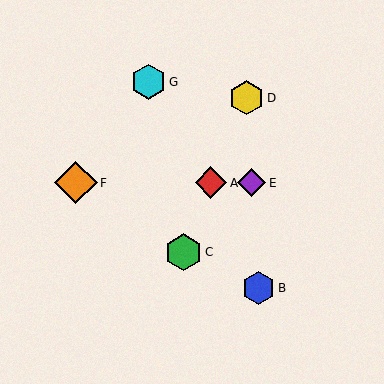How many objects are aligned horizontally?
3 objects (A, E, F) are aligned horizontally.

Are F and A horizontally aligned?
Yes, both are at y≈183.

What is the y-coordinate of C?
Object C is at y≈252.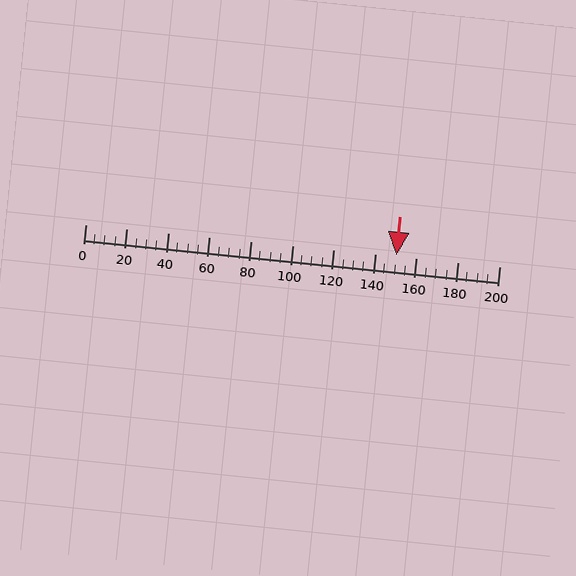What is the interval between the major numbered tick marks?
The major tick marks are spaced 20 units apart.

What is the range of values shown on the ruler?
The ruler shows values from 0 to 200.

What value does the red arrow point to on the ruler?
The red arrow points to approximately 150.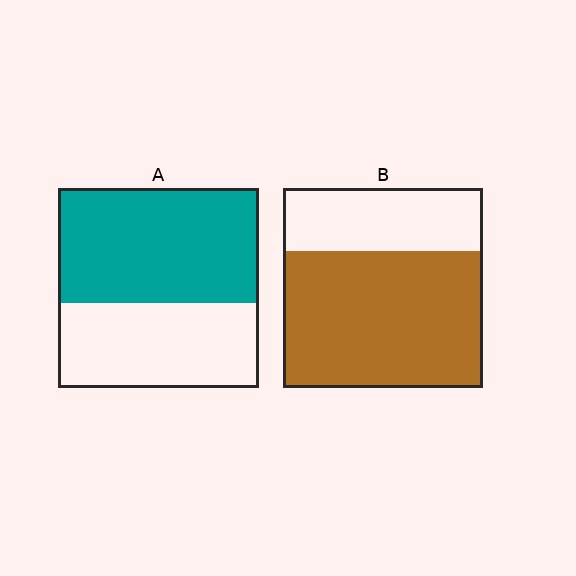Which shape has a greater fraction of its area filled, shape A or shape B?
Shape B.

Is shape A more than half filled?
Yes.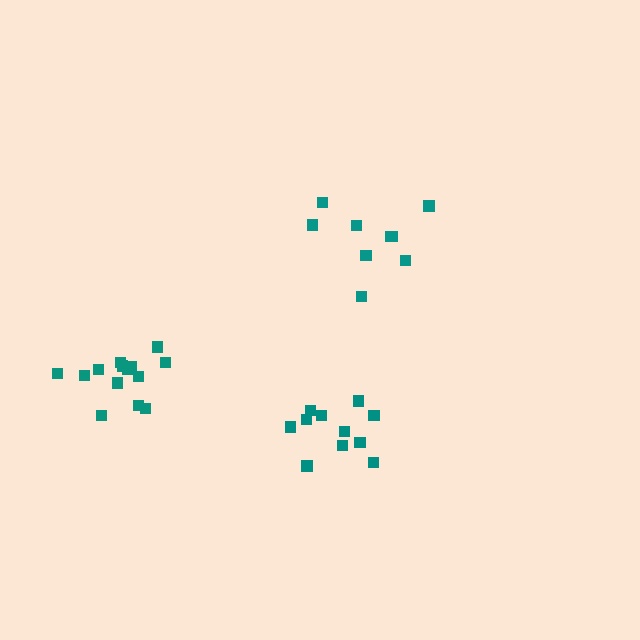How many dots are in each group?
Group 1: 11 dots, Group 2: 14 dots, Group 3: 9 dots (34 total).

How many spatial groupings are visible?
There are 3 spatial groupings.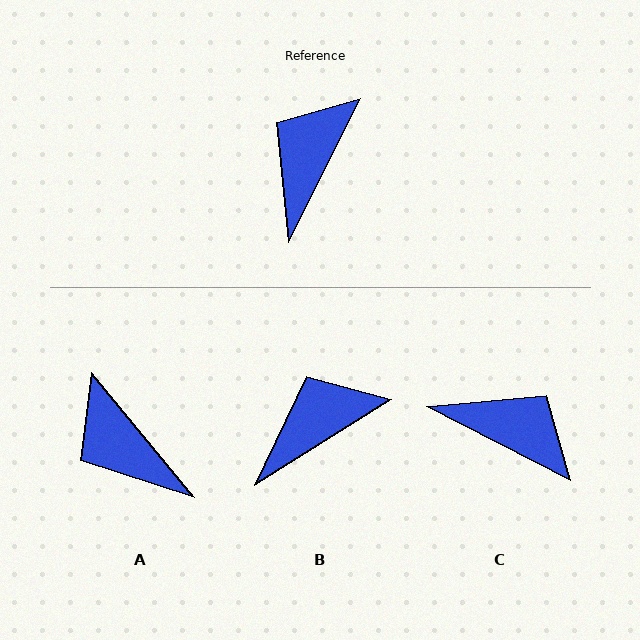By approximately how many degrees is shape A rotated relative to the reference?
Approximately 66 degrees counter-clockwise.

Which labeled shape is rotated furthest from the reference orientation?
C, about 90 degrees away.